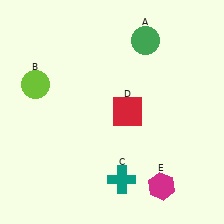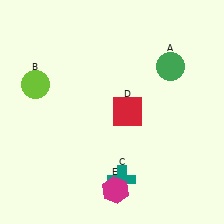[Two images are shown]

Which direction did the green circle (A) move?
The green circle (A) moved down.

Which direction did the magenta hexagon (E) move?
The magenta hexagon (E) moved left.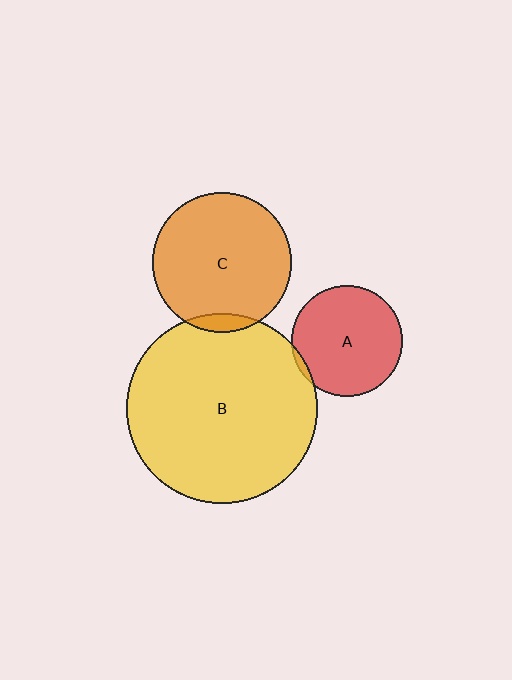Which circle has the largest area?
Circle B (yellow).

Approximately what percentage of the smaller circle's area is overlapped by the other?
Approximately 5%.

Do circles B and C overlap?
Yes.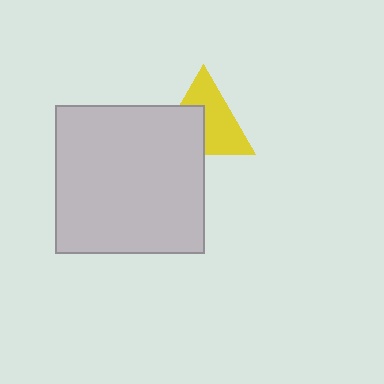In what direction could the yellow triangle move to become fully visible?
The yellow triangle could move toward the upper-right. That would shift it out from behind the light gray square entirely.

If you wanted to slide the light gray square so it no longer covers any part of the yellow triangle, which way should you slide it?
Slide it toward the lower-left — that is the most direct way to separate the two shapes.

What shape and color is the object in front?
The object in front is a light gray square.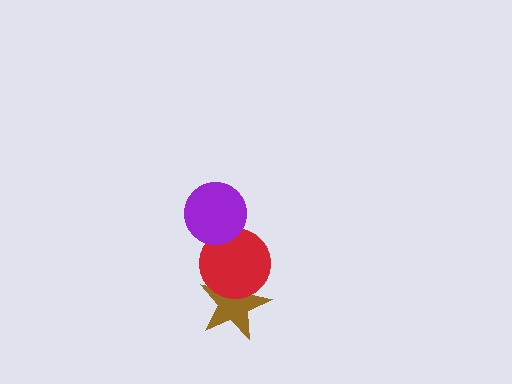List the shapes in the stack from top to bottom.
From top to bottom: the purple circle, the red circle, the brown star.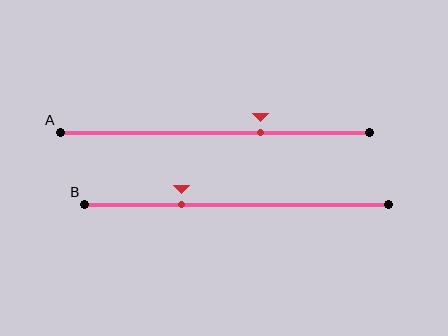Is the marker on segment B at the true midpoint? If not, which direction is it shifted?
No, the marker on segment B is shifted to the left by about 18% of the segment length.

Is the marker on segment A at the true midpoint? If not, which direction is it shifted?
No, the marker on segment A is shifted to the right by about 15% of the segment length.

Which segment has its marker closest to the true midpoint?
Segment A has its marker closest to the true midpoint.